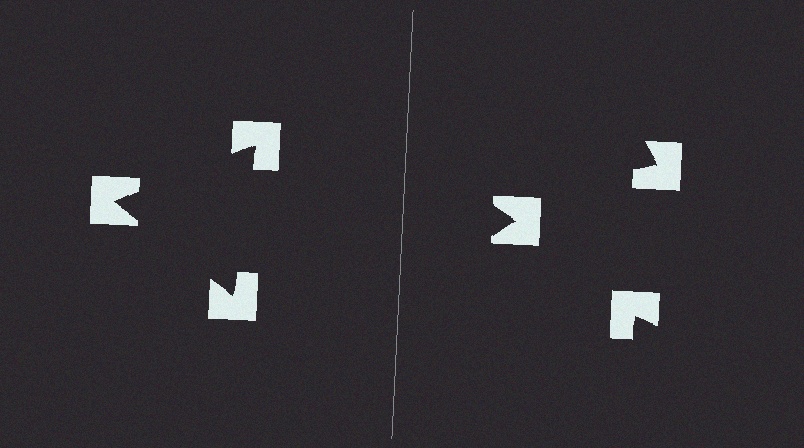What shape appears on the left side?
An illusory triangle.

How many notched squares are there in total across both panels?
6 — 3 on each side.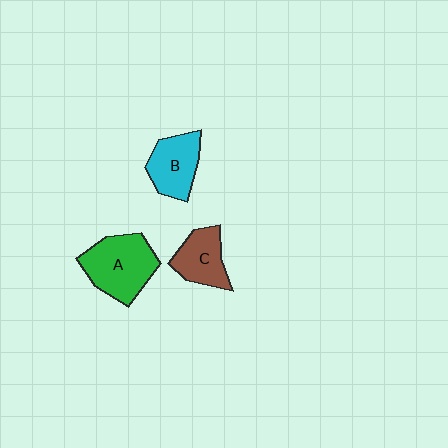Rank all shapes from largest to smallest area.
From largest to smallest: A (green), B (cyan), C (brown).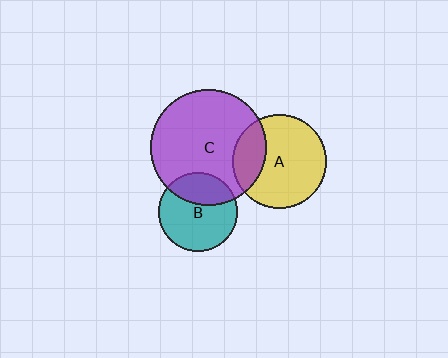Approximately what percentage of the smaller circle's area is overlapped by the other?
Approximately 30%.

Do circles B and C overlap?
Yes.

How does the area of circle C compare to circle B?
Approximately 2.2 times.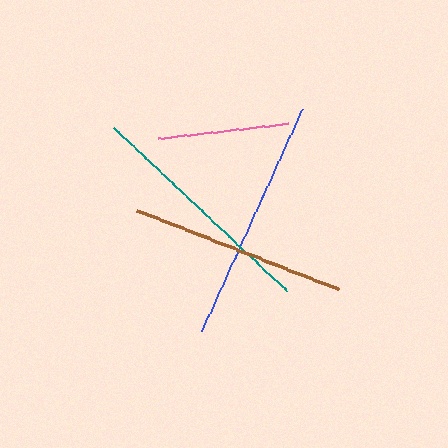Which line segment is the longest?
The blue line is the longest at approximately 243 pixels.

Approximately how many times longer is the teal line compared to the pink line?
The teal line is approximately 1.8 times the length of the pink line.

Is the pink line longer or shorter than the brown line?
The brown line is longer than the pink line.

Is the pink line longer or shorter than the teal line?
The teal line is longer than the pink line.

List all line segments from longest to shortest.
From longest to shortest: blue, teal, brown, pink.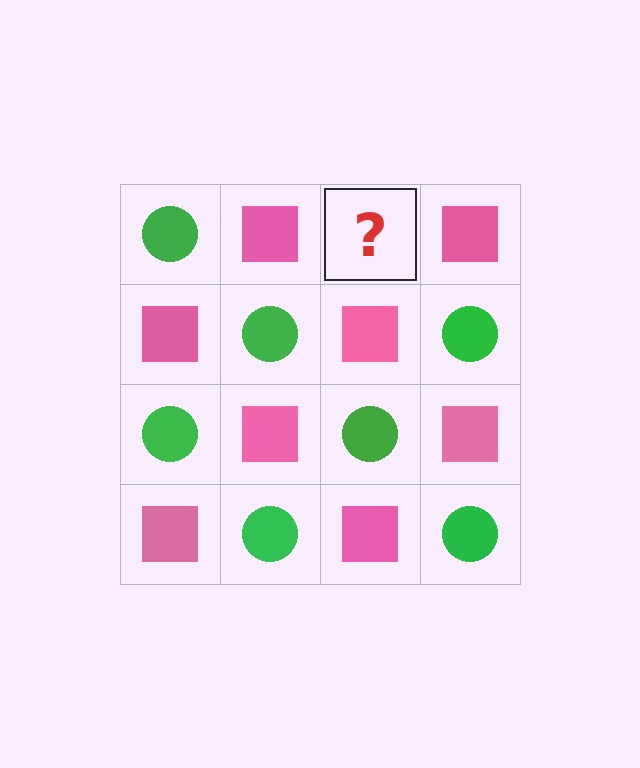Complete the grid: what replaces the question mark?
The question mark should be replaced with a green circle.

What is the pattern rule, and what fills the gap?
The rule is that it alternates green circle and pink square in a checkerboard pattern. The gap should be filled with a green circle.